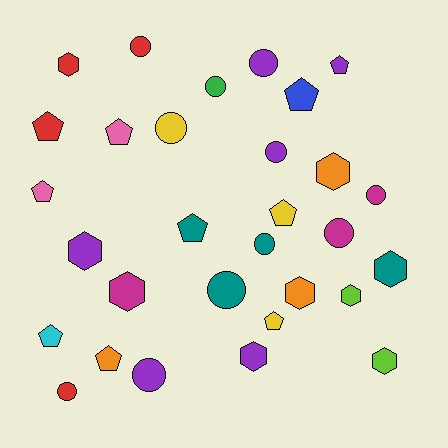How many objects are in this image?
There are 30 objects.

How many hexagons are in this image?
There are 9 hexagons.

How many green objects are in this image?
There is 1 green object.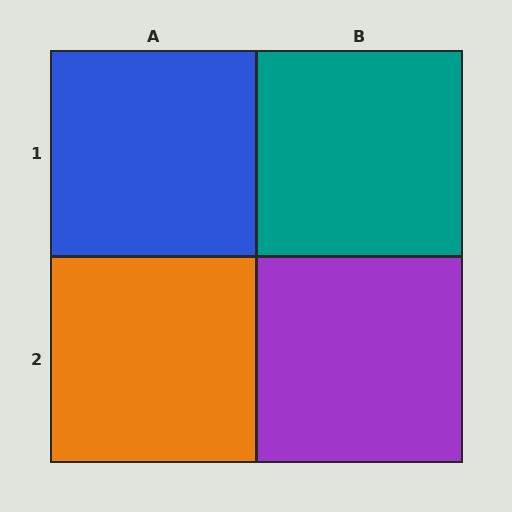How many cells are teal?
1 cell is teal.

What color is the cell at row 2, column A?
Orange.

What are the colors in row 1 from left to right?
Blue, teal.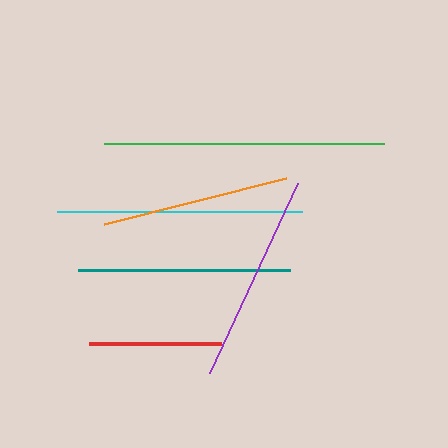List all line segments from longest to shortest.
From longest to shortest: green, cyan, teal, purple, orange, red.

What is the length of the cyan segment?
The cyan segment is approximately 245 pixels long.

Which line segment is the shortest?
The red line is the shortest at approximately 133 pixels.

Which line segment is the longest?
The green line is the longest at approximately 280 pixels.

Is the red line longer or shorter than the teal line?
The teal line is longer than the red line.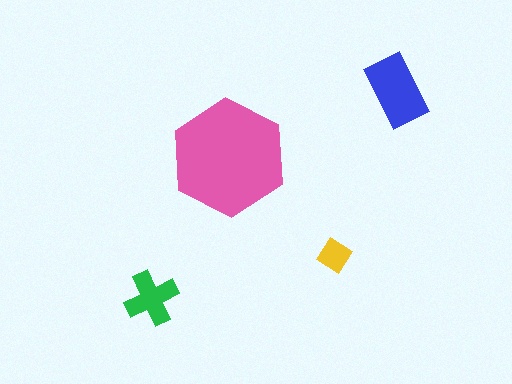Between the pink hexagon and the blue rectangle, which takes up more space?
The pink hexagon.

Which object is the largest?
The pink hexagon.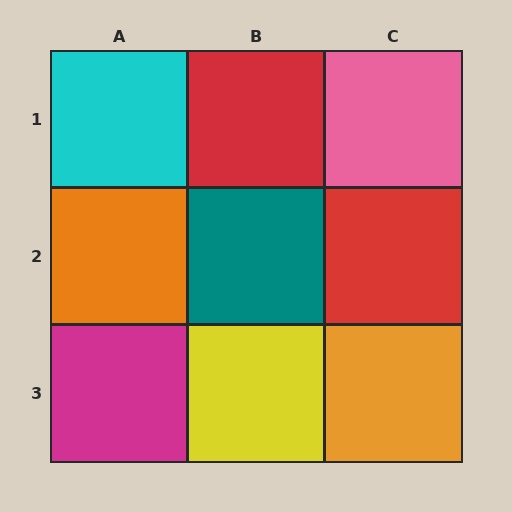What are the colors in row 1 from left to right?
Cyan, red, pink.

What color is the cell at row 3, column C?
Orange.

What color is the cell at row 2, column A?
Orange.